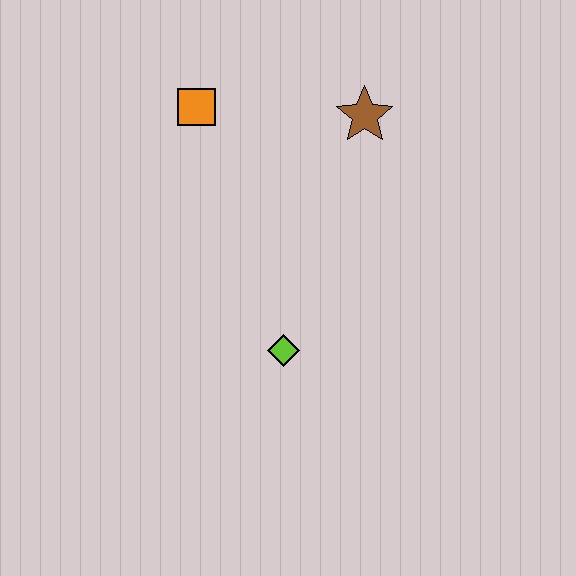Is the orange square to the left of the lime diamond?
Yes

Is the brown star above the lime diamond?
Yes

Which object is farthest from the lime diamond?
The orange square is farthest from the lime diamond.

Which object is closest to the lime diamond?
The brown star is closest to the lime diamond.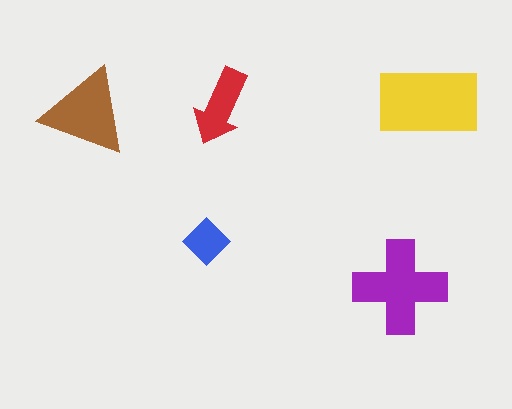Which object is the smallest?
The blue diamond.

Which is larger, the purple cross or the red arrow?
The purple cross.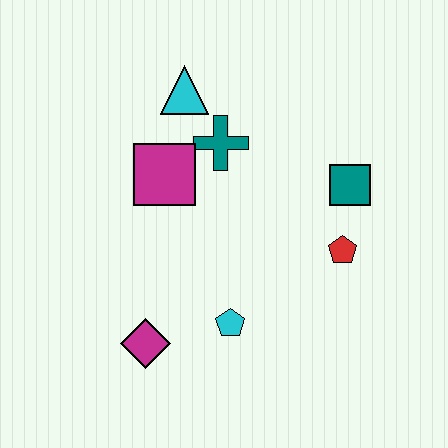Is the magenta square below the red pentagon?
No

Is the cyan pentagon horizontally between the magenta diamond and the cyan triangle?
No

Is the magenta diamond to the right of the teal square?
No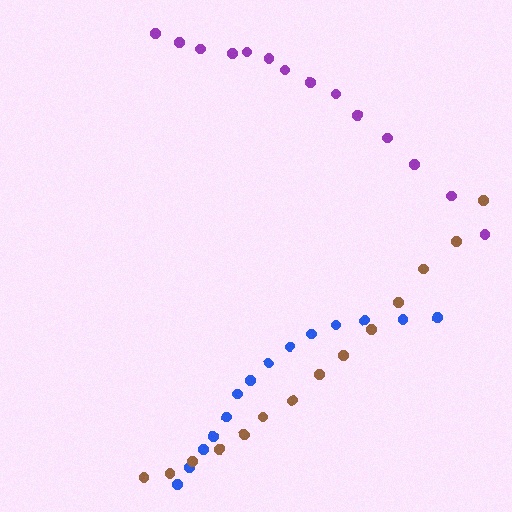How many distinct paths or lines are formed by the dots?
There are 3 distinct paths.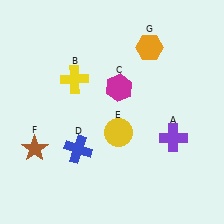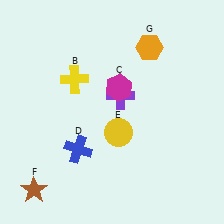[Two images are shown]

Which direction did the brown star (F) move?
The brown star (F) moved down.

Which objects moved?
The objects that moved are: the purple cross (A), the brown star (F).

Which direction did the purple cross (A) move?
The purple cross (A) moved left.